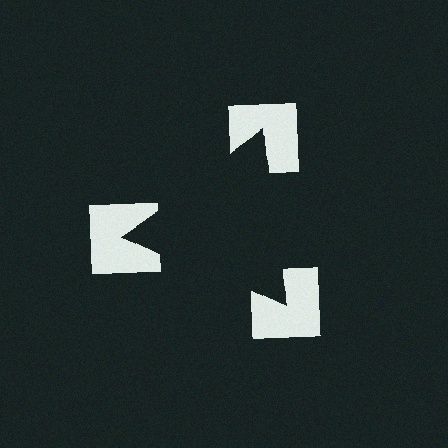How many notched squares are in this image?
There are 3 — one at each vertex of the illusory triangle.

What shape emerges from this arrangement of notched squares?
An illusory triangle — its edges are inferred from the aligned wedge cuts in the notched squares, not physically drawn.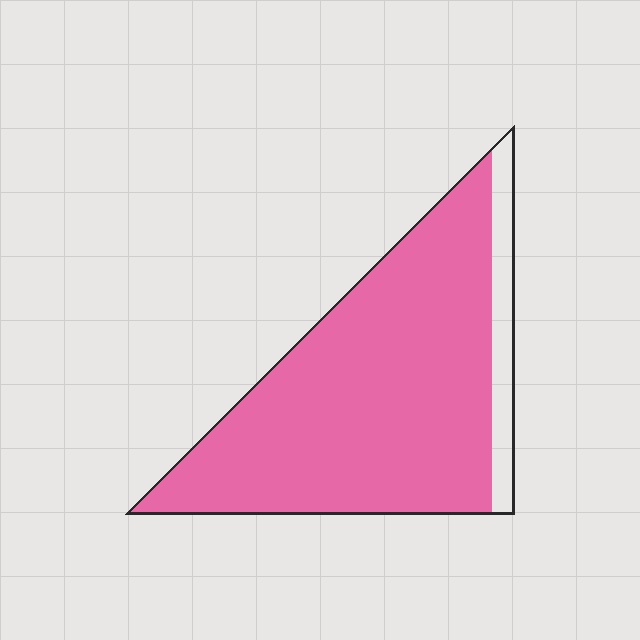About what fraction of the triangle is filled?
About seven eighths (7/8).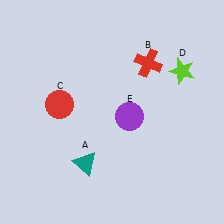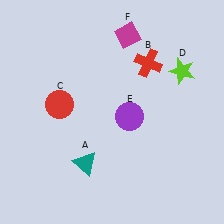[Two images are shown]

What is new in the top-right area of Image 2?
A magenta diamond (F) was added in the top-right area of Image 2.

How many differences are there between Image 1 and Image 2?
There is 1 difference between the two images.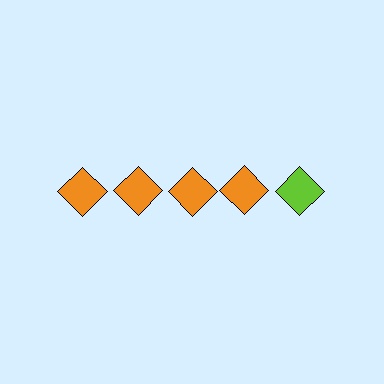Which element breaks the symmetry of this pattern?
The lime diamond in the top row, rightmost column breaks the symmetry. All other shapes are orange diamonds.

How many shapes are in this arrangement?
There are 5 shapes arranged in a grid pattern.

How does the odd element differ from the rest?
It has a different color: lime instead of orange.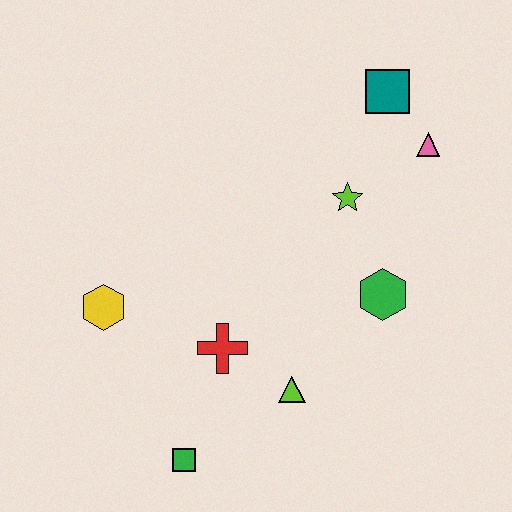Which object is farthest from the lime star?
The green square is farthest from the lime star.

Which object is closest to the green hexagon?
The lime star is closest to the green hexagon.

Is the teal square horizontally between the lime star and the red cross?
No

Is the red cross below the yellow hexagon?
Yes